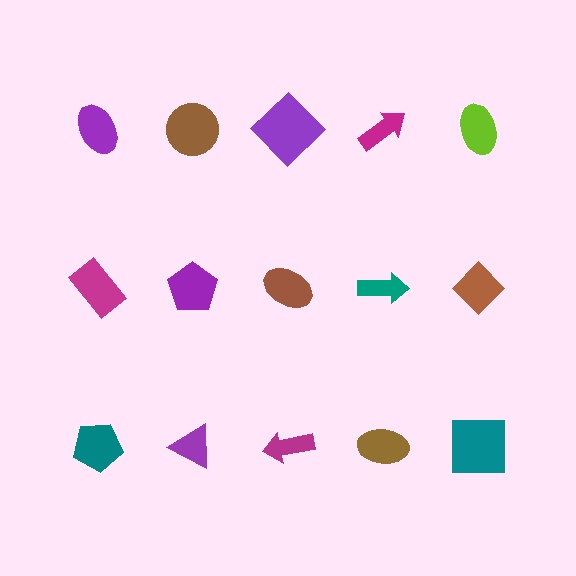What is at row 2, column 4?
A teal arrow.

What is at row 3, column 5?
A teal square.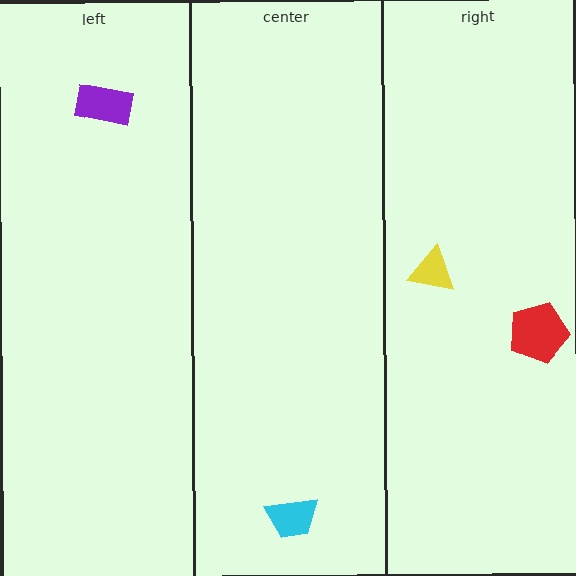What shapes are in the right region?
The yellow triangle, the red pentagon.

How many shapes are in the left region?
1.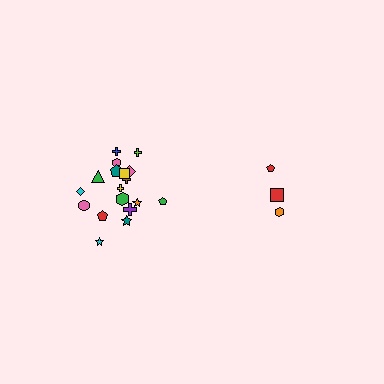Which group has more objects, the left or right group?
The left group.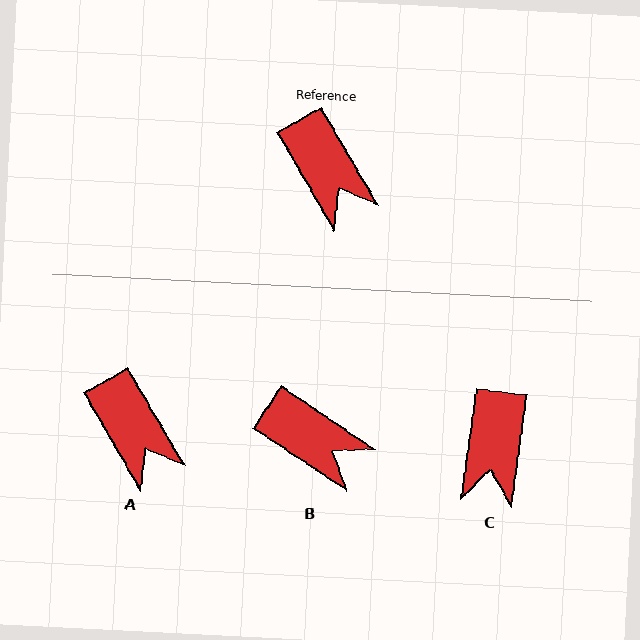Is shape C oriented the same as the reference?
No, it is off by about 38 degrees.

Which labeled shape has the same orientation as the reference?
A.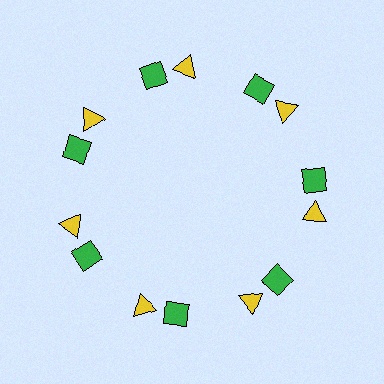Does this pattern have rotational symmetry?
Yes, this pattern has 7-fold rotational symmetry. It looks the same after rotating 51 degrees around the center.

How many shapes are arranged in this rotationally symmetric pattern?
There are 21 shapes, arranged in 7 groups of 3.